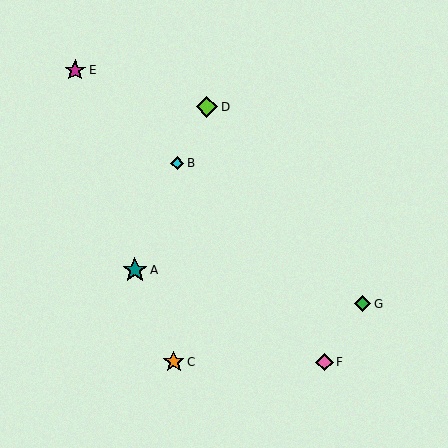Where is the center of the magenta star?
The center of the magenta star is at (75, 70).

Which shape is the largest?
The teal star (labeled A) is the largest.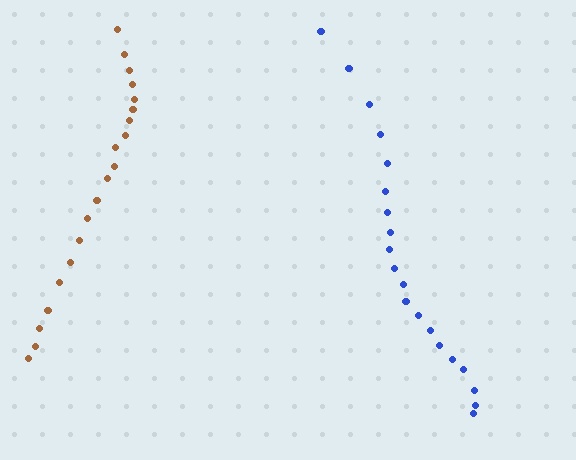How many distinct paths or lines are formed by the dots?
There are 2 distinct paths.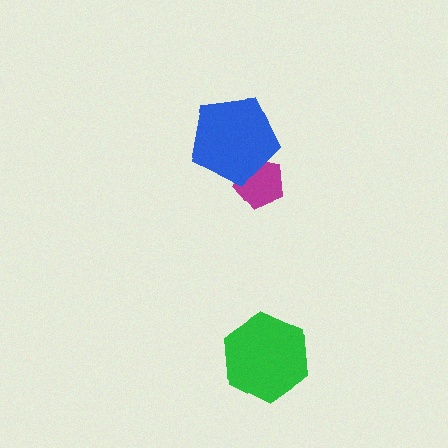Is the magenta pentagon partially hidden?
Yes, it is partially covered by another shape.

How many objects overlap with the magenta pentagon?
1 object overlaps with the magenta pentagon.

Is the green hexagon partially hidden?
No, no other shape covers it.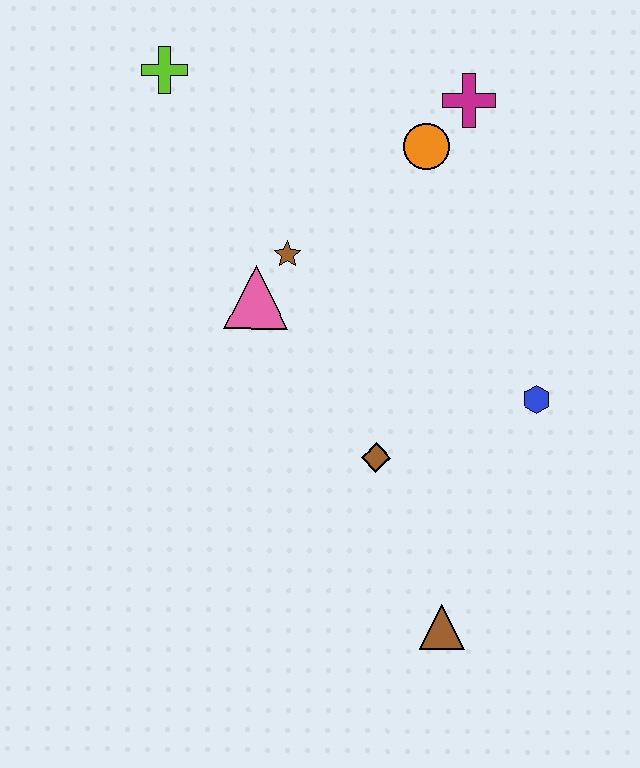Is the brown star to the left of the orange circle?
Yes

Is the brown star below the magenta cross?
Yes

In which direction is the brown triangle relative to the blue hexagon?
The brown triangle is below the blue hexagon.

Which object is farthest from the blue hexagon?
The lime cross is farthest from the blue hexagon.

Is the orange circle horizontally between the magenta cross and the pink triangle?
Yes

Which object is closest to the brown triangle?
The brown diamond is closest to the brown triangle.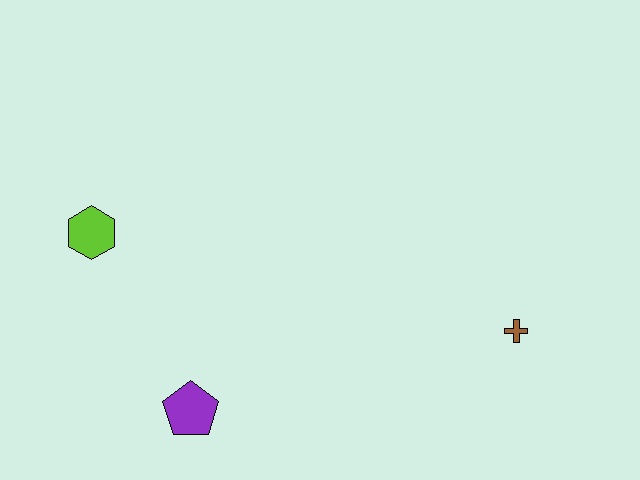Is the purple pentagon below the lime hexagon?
Yes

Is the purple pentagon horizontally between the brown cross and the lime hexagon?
Yes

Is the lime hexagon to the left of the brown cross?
Yes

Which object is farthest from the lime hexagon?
The brown cross is farthest from the lime hexagon.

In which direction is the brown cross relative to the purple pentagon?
The brown cross is to the right of the purple pentagon.